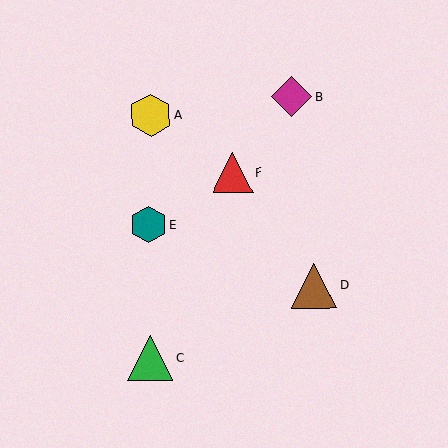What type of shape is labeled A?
Shape A is a yellow hexagon.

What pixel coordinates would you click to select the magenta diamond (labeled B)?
Click at (292, 97) to select the magenta diamond B.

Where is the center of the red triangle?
The center of the red triangle is at (232, 173).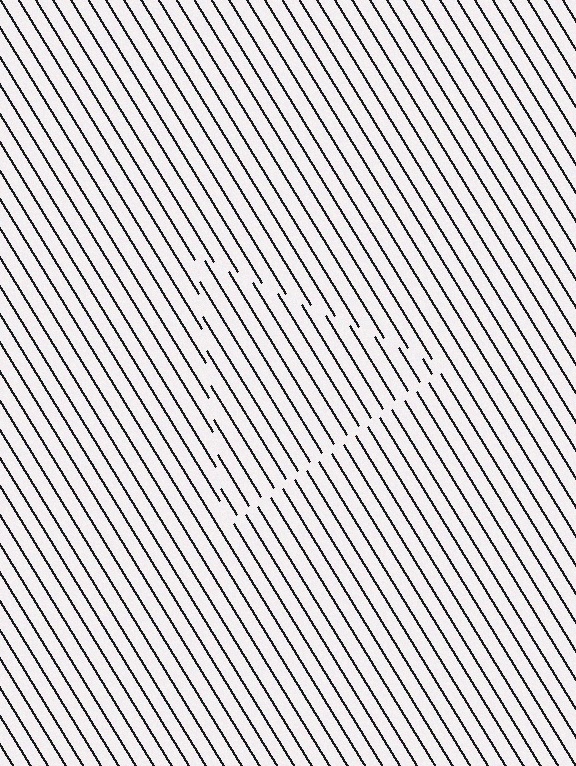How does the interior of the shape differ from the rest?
The interior of the shape contains the same grating, shifted by half a period — the contour is defined by the phase discontinuity where line-ends from the inner and outer gratings abut.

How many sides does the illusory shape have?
3 sides — the line-ends trace a triangle.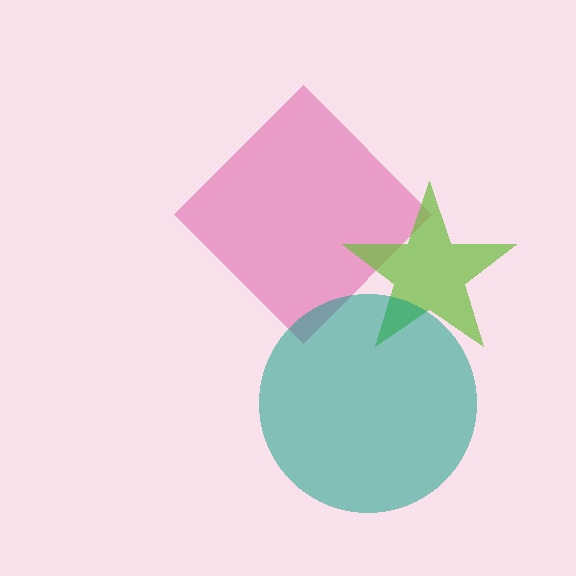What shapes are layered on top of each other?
The layered shapes are: a pink diamond, a lime star, a teal circle.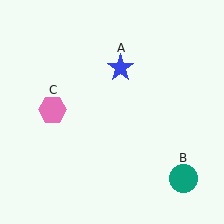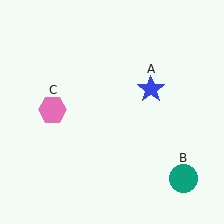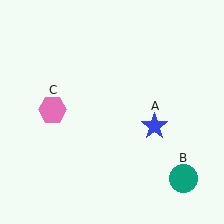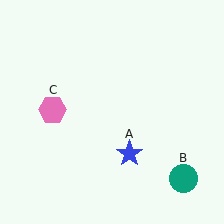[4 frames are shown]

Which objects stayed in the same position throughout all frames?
Teal circle (object B) and pink hexagon (object C) remained stationary.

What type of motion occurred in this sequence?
The blue star (object A) rotated clockwise around the center of the scene.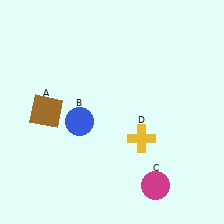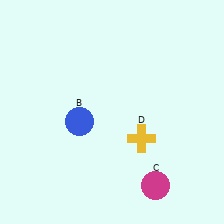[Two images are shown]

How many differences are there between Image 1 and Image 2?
There is 1 difference between the two images.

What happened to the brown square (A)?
The brown square (A) was removed in Image 2. It was in the top-left area of Image 1.